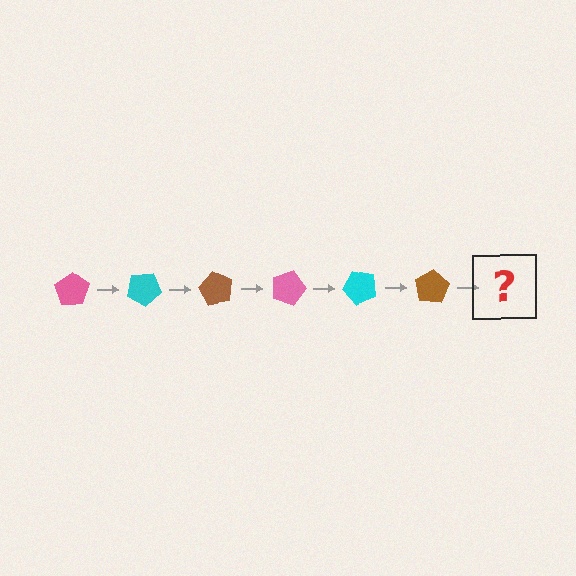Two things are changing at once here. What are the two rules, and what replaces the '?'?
The two rules are that it rotates 30 degrees each step and the color cycles through pink, cyan, and brown. The '?' should be a pink pentagon, rotated 180 degrees from the start.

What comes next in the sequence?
The next element should be a pink pentagon, rotated 180 degrees from the start.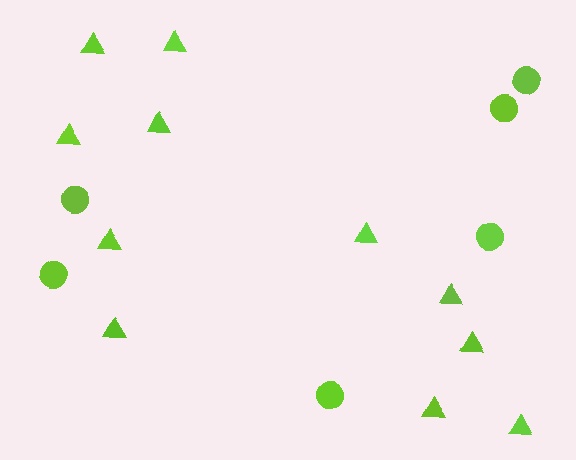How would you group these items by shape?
There are 2 groups: one group of circles (6) and one group of triangles (11).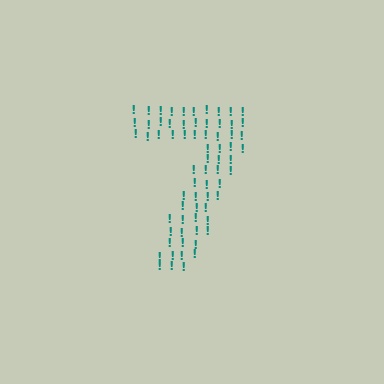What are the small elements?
The small elements are exclamation marks.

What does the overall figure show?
The overall figure shows the digit 7.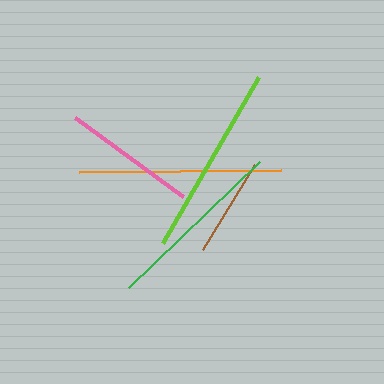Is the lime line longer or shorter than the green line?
The lime line is longer than the green line.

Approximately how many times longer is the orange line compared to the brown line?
The orange line is approximately 2.0 times the length of the brown line.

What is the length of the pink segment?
The pink segment is approximately 135 pixels long.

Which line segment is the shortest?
The brown line is the shortest at approximately 99 pixels.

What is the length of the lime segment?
The lime segment is approximately 192 pixels long.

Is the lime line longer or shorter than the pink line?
The lime line is longer than the pink line.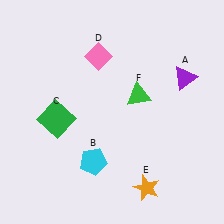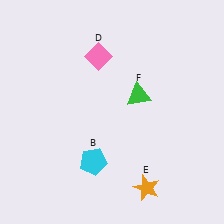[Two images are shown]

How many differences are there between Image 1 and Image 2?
There are 2 differences between the two images.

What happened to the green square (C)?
The green square (C) was removed in Image 2. It was in the bottom-left area of Image 1.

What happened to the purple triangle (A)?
The purple triangle (A) was removed in Image 2. It was in the top-right area of Image 1.